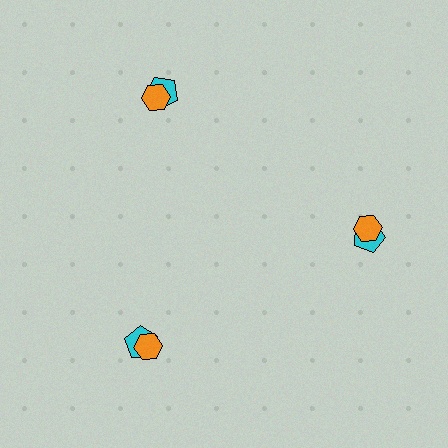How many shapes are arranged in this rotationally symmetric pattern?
There are 6 shapes, arranged in 3 groups of 2.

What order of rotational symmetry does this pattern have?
This pattern has 3-fold rotational symmetry.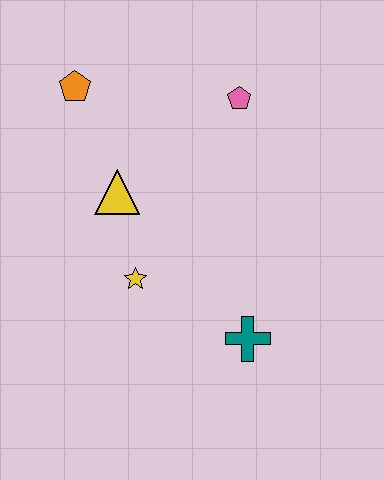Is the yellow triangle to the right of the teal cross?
No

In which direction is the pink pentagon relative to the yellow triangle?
The pink pentagon is to the right of the yellow triangle.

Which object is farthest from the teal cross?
The orange pentagon is farthest from the teal cross.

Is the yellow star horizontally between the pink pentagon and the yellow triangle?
Yes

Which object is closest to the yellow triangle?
The yellow star is closest to the yellow triangle.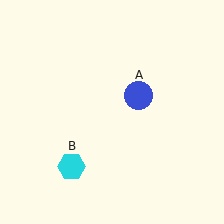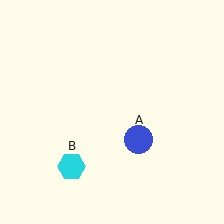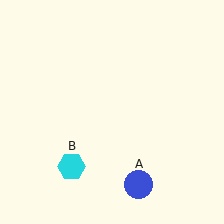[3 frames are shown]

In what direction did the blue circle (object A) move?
The blue circle (object A) moved down.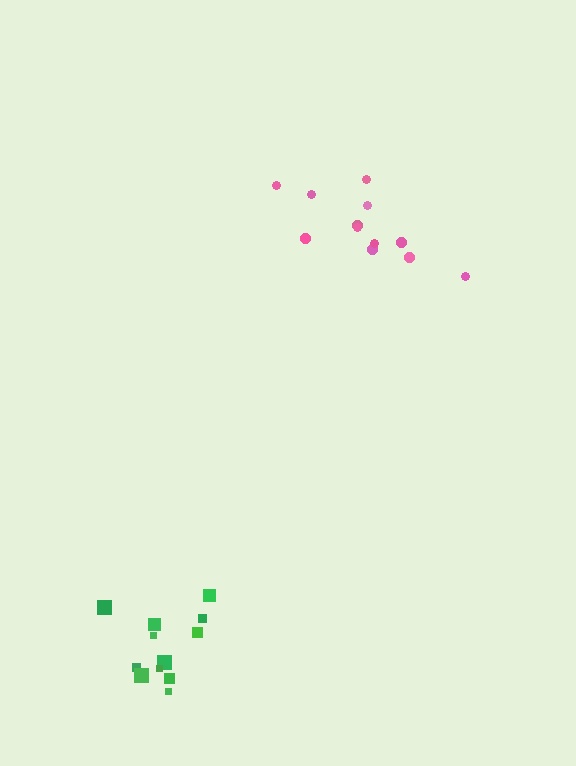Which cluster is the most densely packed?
Green.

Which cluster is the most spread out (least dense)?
Pink.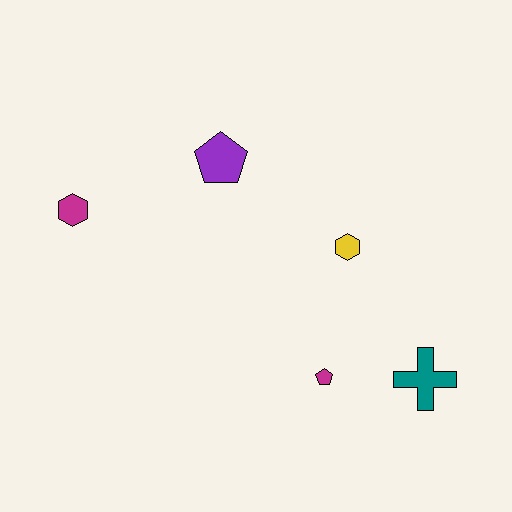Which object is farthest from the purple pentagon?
The teal cross is farthest from the purple pentagon.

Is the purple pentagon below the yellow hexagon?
No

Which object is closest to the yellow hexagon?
The magenta pentagon is closest to the yellow hexagon.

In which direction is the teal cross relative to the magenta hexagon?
The teal cross is to the right of the magenta hexagon.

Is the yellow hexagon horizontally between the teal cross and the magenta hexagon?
Yes